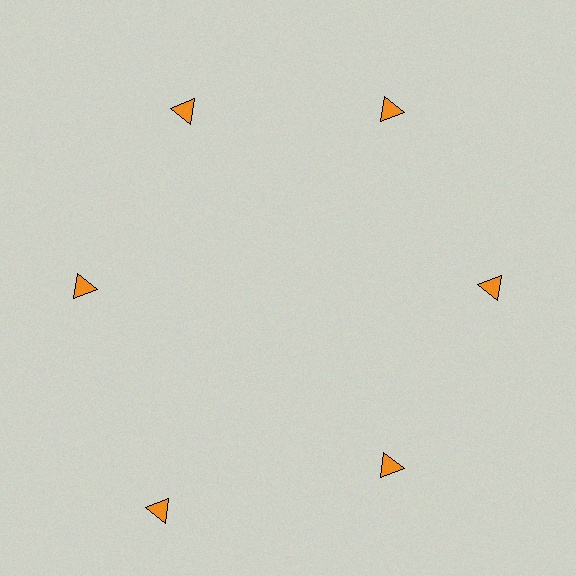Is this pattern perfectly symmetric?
No. The 6 orange triangles are arranged in a ring, but one element near the 7 o'clock position is pushed outward from the center, breaking the 6-fold rotational symmetry.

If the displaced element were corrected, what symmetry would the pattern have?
It would have 6-fold rotational symmetry — the pattern would map onto itself every 60 degrees.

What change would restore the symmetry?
The symmetry would be restored by moving it inward, back onto the ring so that all 6 triangles sit at equal angles and equal distance from the center.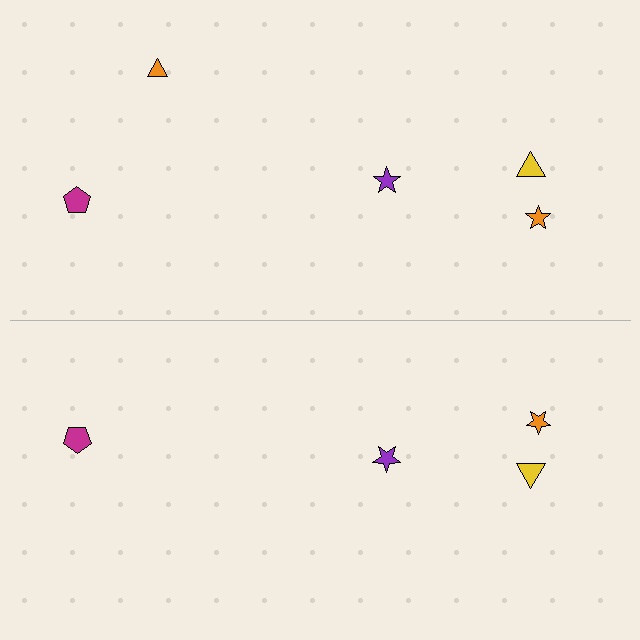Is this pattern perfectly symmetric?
No, the pattern is not perfectly symmetric. A orange triangle is missing from the bottom side.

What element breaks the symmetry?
A orange triangle is missing from the bottom side.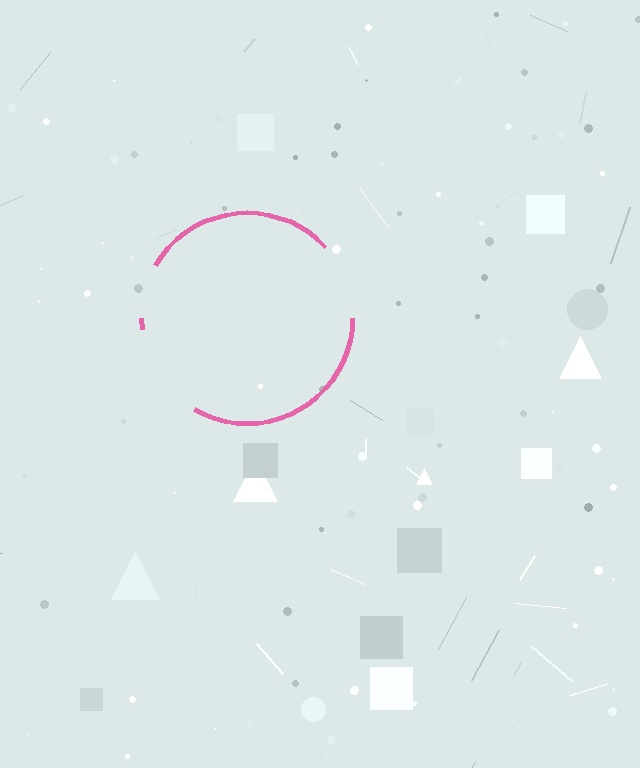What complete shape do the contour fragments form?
The contour fragments form a circle.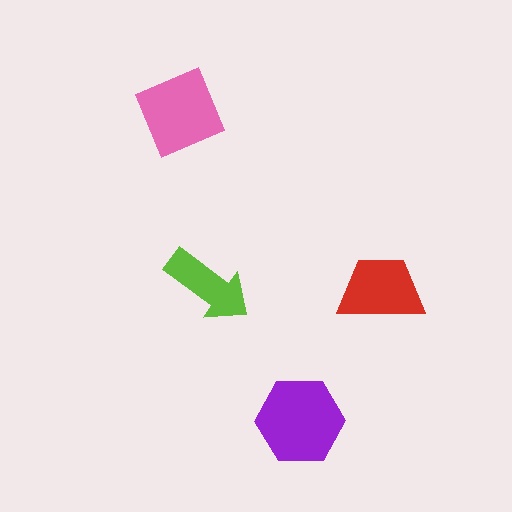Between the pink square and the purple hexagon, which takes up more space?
The purple hexagon.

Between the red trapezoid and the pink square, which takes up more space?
The pink square.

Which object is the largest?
The purple hexagon.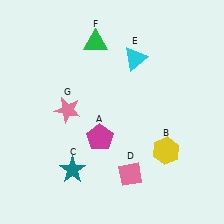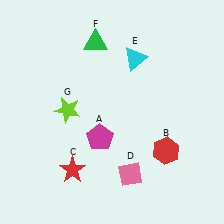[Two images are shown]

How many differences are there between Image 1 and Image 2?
There are 3 differences between the two images.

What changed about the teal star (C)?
In Image 1, C is teal. In Image 2, it changed to red.